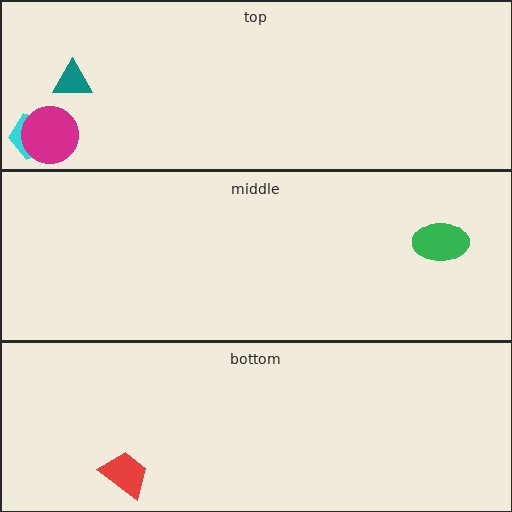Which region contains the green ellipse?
The middle region.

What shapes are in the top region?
The cyan pentagon, the magenta circle, the teal triangle.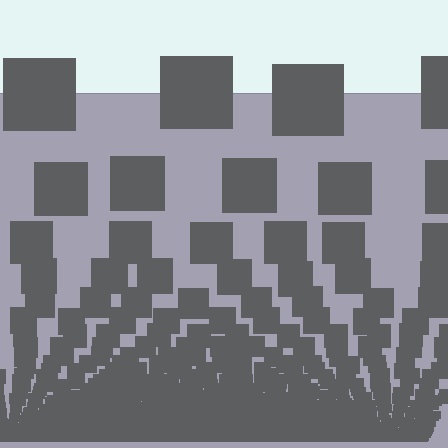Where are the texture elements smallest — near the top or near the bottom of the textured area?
Near the bottom.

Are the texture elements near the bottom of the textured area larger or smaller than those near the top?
Smaller. The gradient is inverted — elements near the bottom are smaller and denser.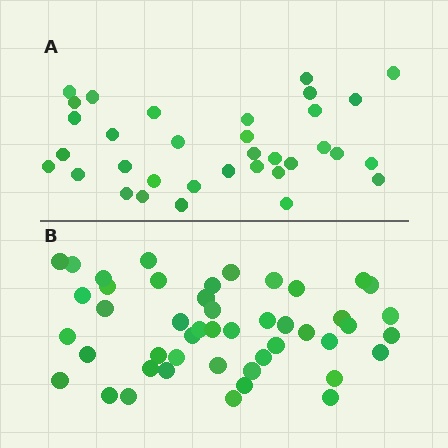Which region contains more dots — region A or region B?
Region B (the bottom region) has more dots.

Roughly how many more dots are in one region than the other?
Region B has approximately 15 more dots than region A.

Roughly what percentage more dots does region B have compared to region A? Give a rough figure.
About 40% more.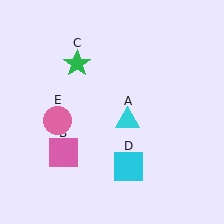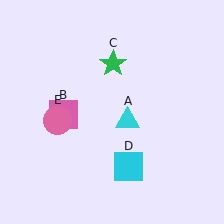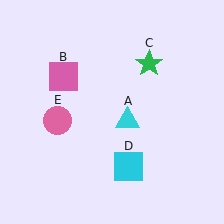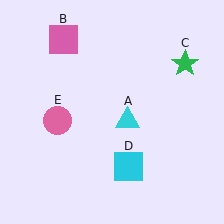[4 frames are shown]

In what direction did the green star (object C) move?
The green star (object C) moved right.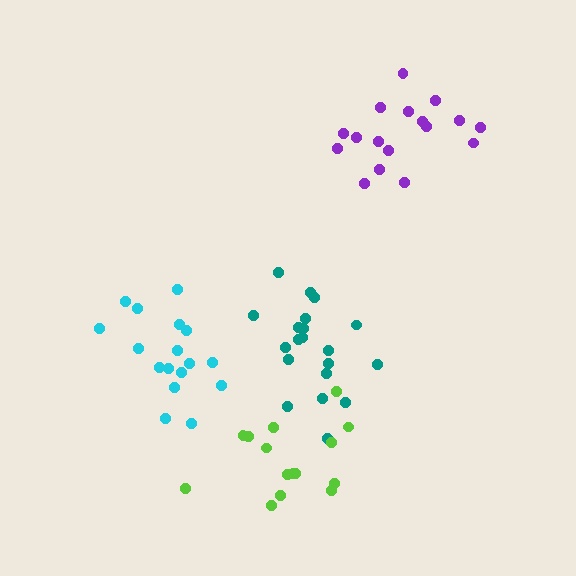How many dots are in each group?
Group 1: 17 dots, Group 2: 20 dots, Group 3: 17 dots, Group 4: 15 dots (69 total).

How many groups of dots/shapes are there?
There are 4 groups.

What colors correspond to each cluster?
The clusters are colored: cyan, teal, purple, lime.